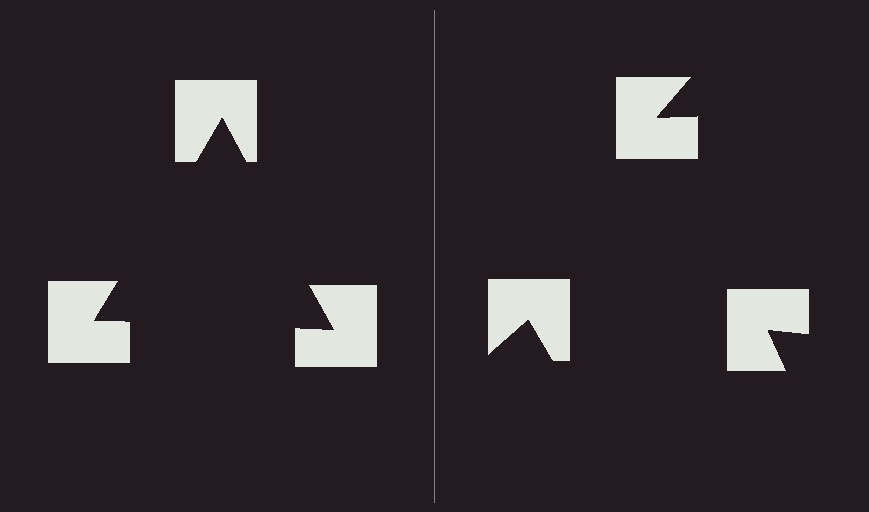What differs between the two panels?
The notched squares are positioned identically on both sides; only the wedge orientations differ. On the left they align to a triangle; on the right they are misaligned.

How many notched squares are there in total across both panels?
6 — 3 on each side.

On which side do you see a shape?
An illusory triangle appears on the left side. On the right side the wedge cuts are rotated, so no coherent shape forms.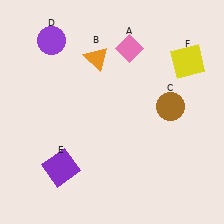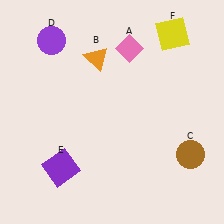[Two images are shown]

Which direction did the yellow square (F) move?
The yellow square (F) moved up.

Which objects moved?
The objects that moved are: the brown circle (C), the yellow square (F).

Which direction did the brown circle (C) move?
The brown circle (C) moved down.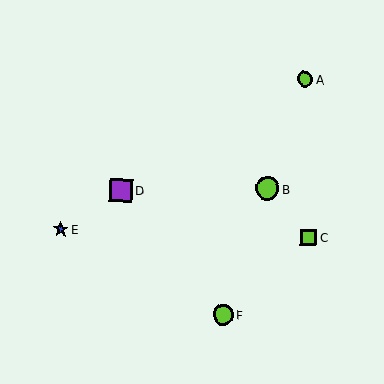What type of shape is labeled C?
Shape C is a lime square.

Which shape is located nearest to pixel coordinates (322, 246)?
The lime square (labeled C) at (309, 237) is nearest to that location.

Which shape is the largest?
The lime circle (labeled B) is the largest.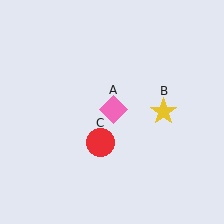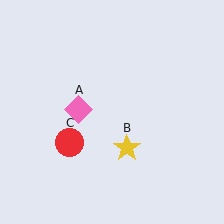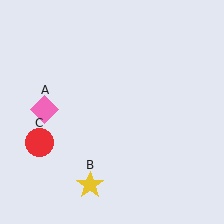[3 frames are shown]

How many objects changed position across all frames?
3 objects changed position: pink diamond (object A), yellow star (object B), red circle (object C).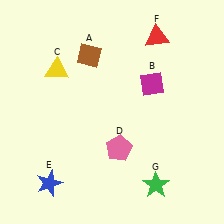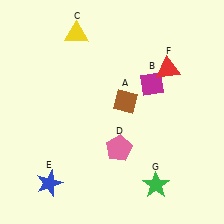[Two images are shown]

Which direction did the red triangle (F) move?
The red triangle (F) moved down.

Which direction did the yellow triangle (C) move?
The yellow triangle (C) moved up.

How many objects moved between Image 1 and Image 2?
3 objects moved between the two images.